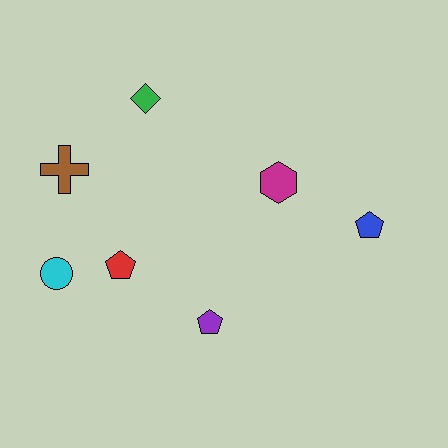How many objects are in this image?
There are 7 objects.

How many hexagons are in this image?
There is 1 hexagon.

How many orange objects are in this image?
There are no orange objects.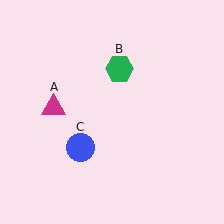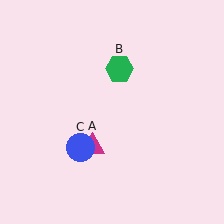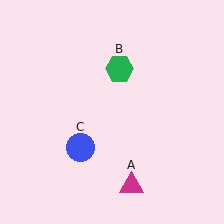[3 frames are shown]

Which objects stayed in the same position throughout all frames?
Green hexagon (object B) and blue circle (object C) remained stationary.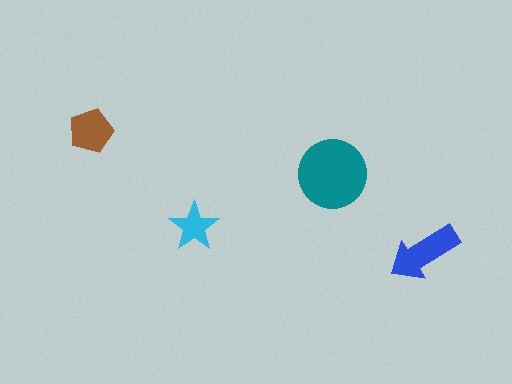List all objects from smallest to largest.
The cyan star, the brown pentagon, the blue arrow, the teal circle.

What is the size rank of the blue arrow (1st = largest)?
2nd.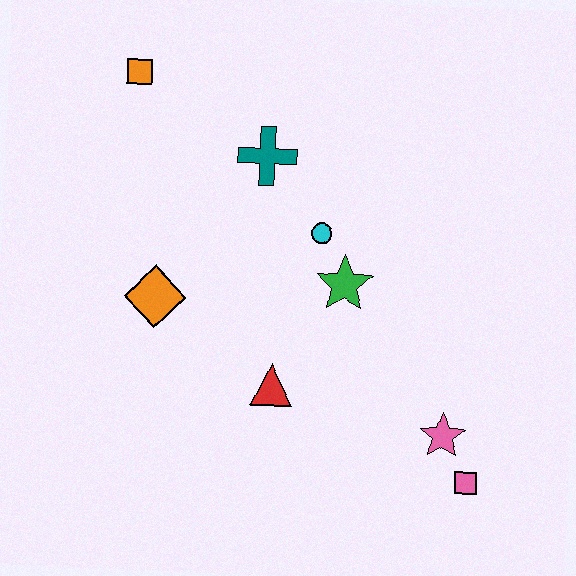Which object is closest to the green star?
The cyan circle is closest to the green star.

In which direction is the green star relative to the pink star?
The green star is above the pink star.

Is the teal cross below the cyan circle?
No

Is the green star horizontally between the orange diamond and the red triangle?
No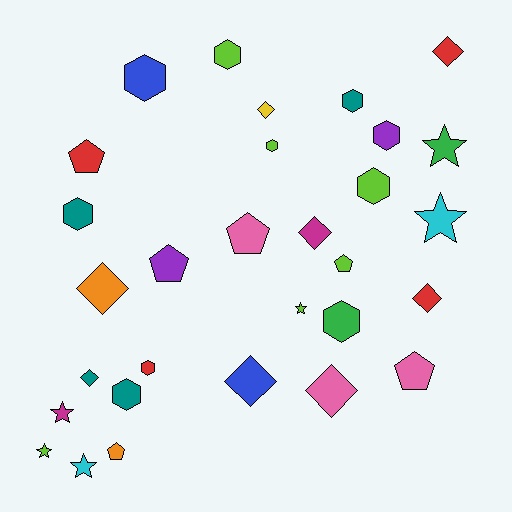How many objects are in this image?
There are 30 objects.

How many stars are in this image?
There are 6 stars.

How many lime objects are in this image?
There are 6 lime objects.